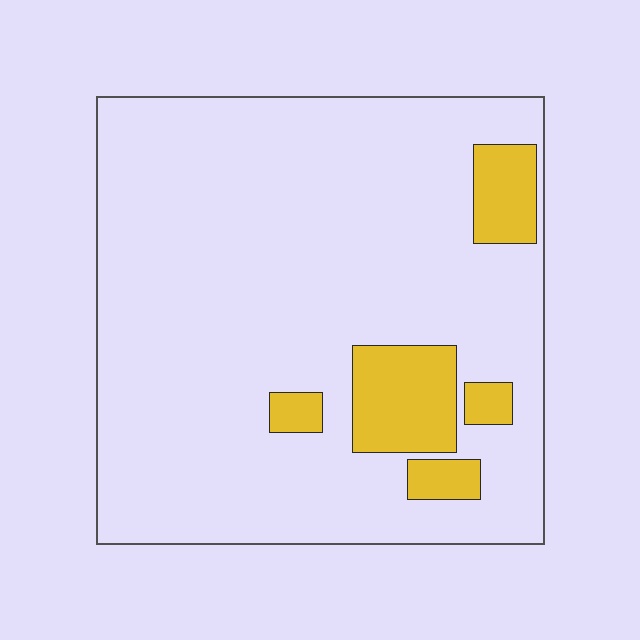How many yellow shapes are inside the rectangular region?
5.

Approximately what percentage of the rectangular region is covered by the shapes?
Approximately 10%.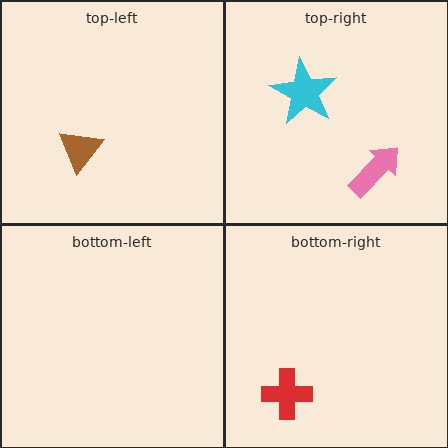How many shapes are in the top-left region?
1.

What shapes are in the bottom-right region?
The red cross.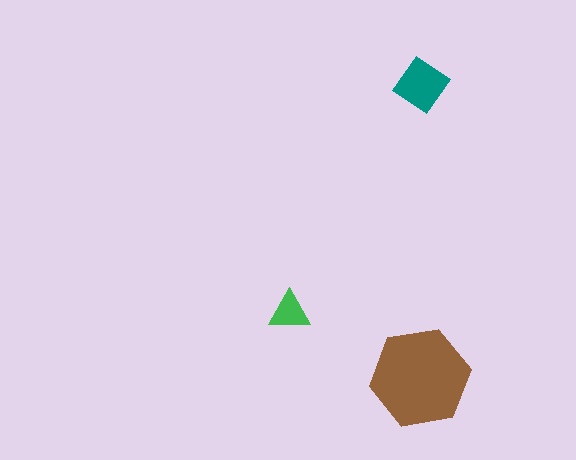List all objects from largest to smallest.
The brown hexagon, the teal diamond, the green triangle.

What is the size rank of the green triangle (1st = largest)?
3rd.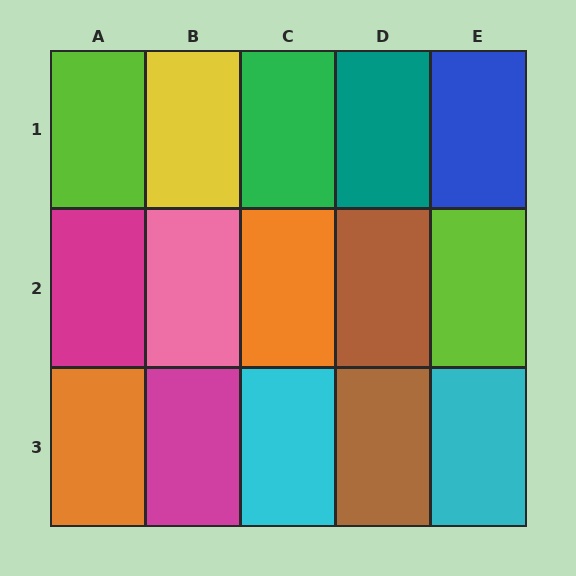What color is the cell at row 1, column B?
Yellow.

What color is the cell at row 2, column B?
Pink.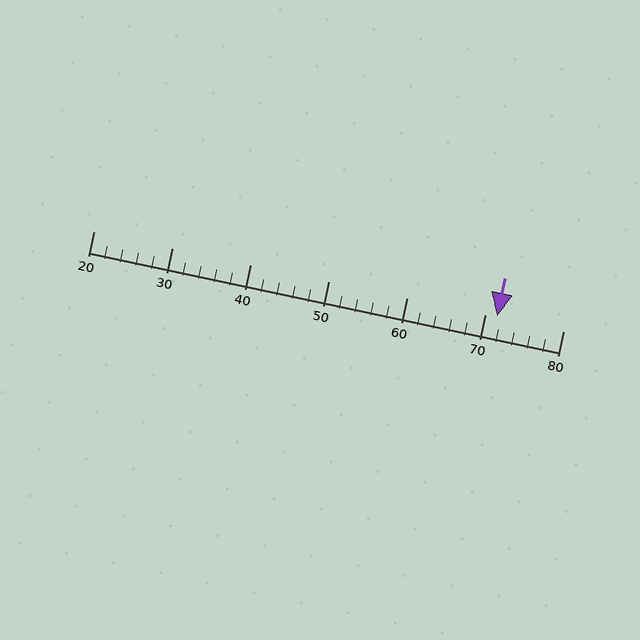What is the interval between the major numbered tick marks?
The major tick marks are spaced 10 units apart.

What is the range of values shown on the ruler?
The ruler shows values from 20 to 80.